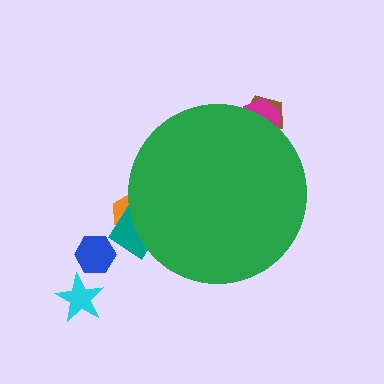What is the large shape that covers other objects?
A green circle.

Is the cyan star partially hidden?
No, the cyan star is fully visible.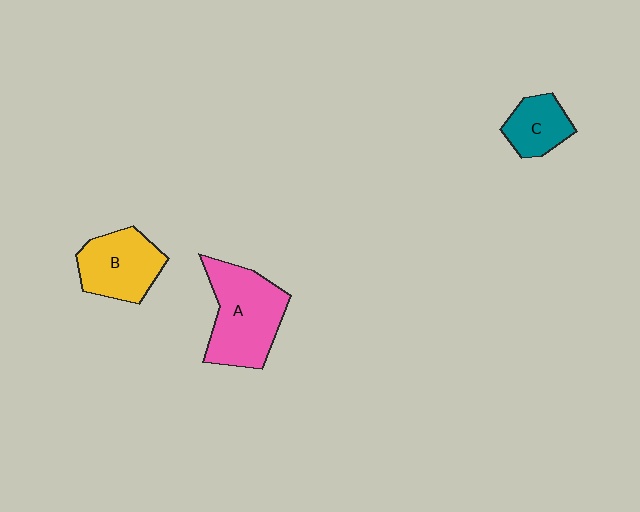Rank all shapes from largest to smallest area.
From largest to smallest: A (pink), B (yellow), C (teal).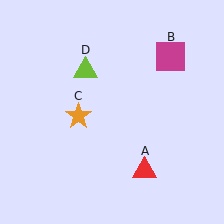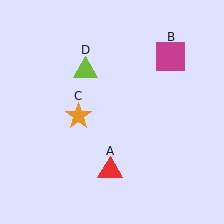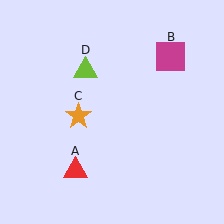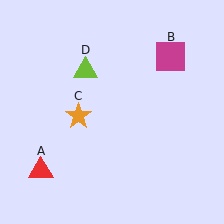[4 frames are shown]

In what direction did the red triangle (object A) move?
The red triangle (object A) moved left.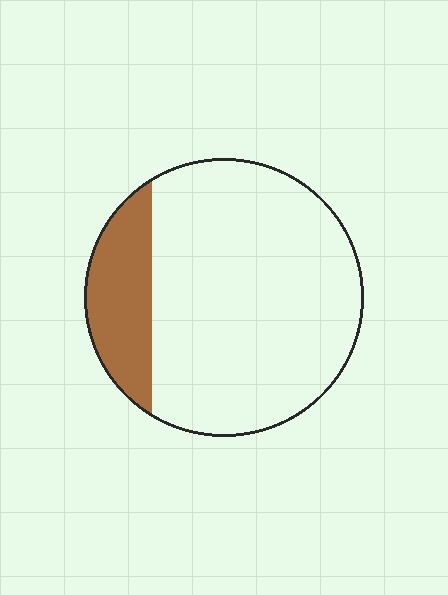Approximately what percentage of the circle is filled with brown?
Approximately 20%.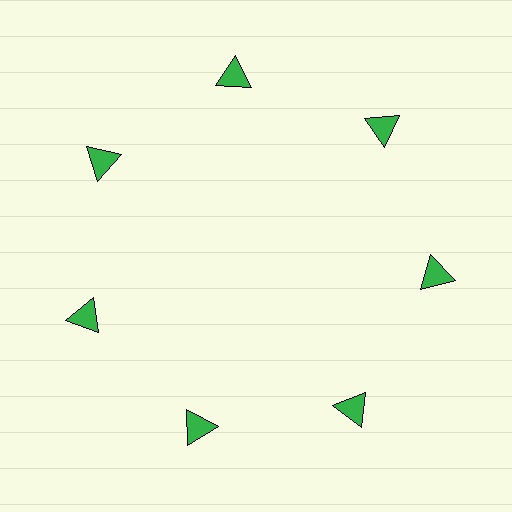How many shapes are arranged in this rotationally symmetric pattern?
There are 7 shapes, arranged in 7 groups of 1.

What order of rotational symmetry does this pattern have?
This pattern has 7-fold rotational symmetry.